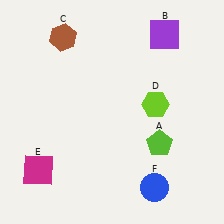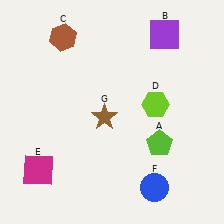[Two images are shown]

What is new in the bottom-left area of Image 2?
A brown star (G) was added in the bottom-left area of Image 2.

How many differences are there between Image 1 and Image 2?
There is 1 difference between the two images.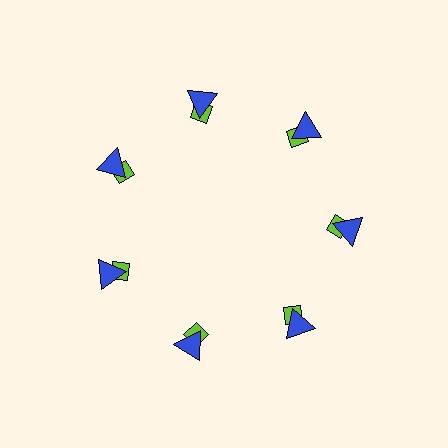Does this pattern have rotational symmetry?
Yes, this pattern has 7-fold rotational symmetry. It looks the same after rotating 51 degrees around the center.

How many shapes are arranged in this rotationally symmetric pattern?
There are 14 shapes, arranged in 7 groups of 2.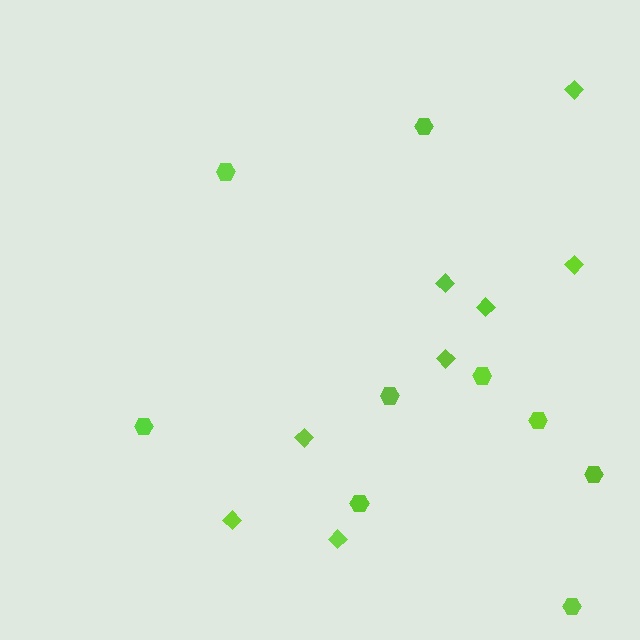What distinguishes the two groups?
There are 2 groups: one group of diamonds (8) and one group of hexagons (9).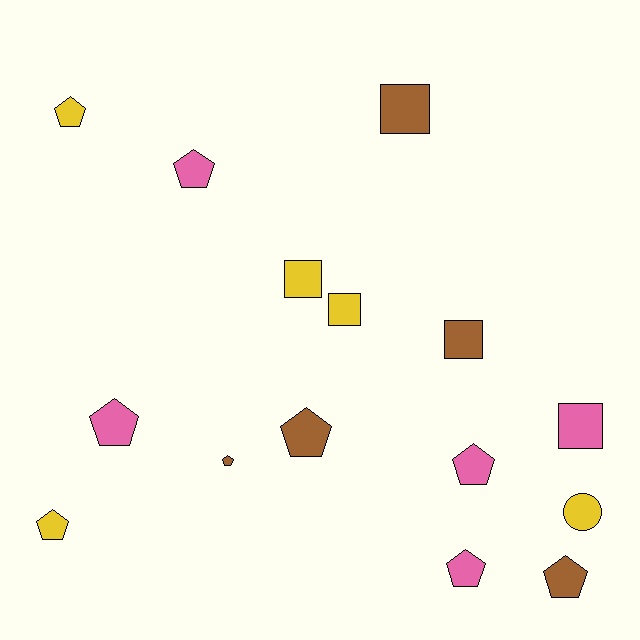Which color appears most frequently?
Brown, with 5 objects.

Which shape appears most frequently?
Pentagon, with 9 objects.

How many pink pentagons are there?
There are 4 pink pentagons.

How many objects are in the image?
There are 15 objects.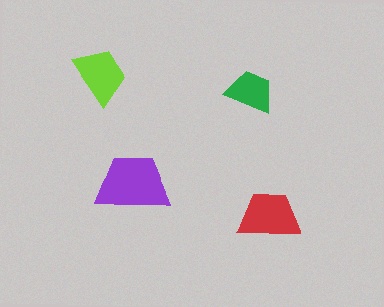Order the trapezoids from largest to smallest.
the purple one, the red one, the lime one, the green one.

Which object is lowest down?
The red trapezoid is bottommost.